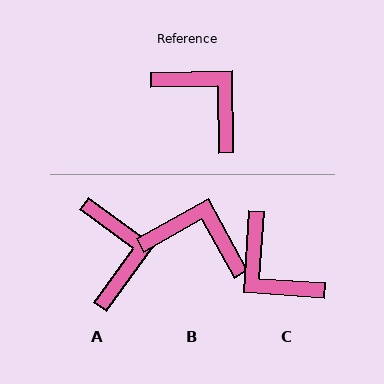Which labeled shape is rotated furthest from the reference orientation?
C, about 175 degrees away.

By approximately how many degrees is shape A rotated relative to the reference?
Approximately 37 degrees clockwise.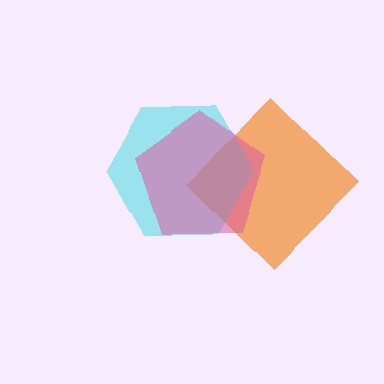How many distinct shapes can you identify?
There are 3 distinct shapes: an orange diamond, a cyan hexagon, a pink pentagon.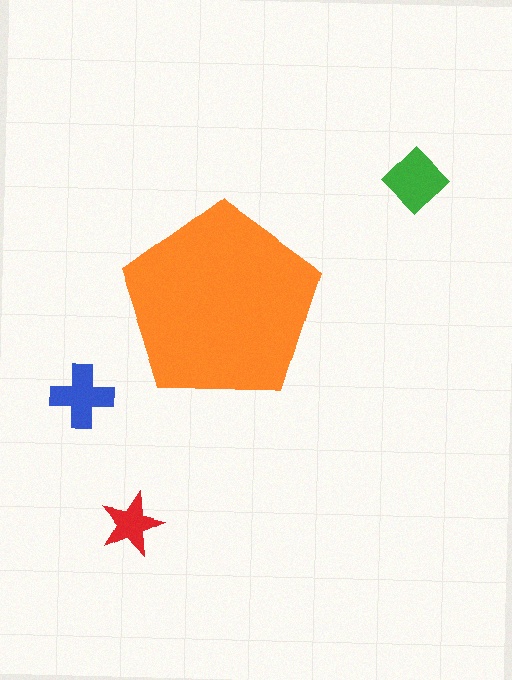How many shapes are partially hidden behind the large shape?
0 shapes are partially hidden.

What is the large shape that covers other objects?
An orange pentagon.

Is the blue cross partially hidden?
No, the blue cross is fully visible.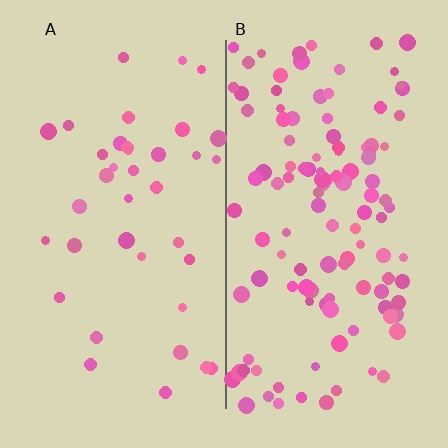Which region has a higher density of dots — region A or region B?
B (the right).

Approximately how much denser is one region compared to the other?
Approximately 3.1× — region B over region A.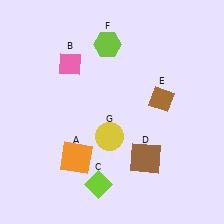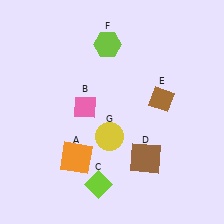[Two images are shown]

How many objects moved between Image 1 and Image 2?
1 object moved between the two images.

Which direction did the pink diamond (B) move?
The pink diamond (B) moved down.